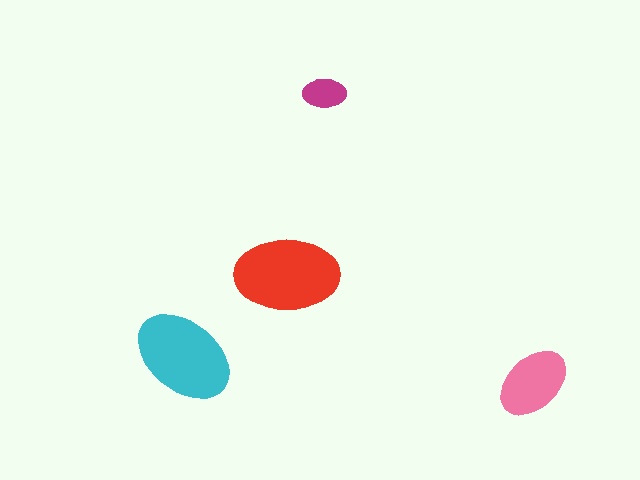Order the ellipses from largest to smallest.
the red one, the cyan one, the pink one, the magenta one.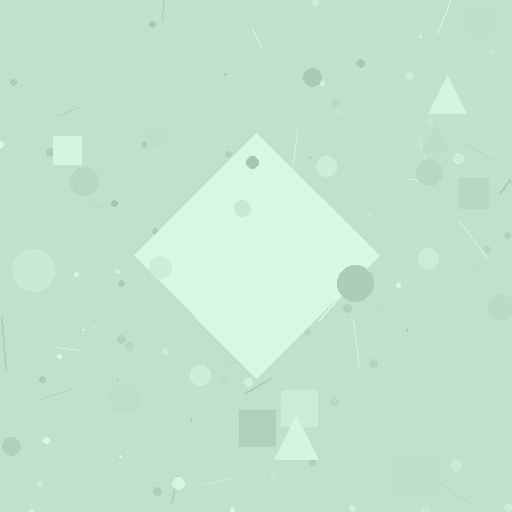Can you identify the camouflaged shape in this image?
The camouflaged shape is a diamond.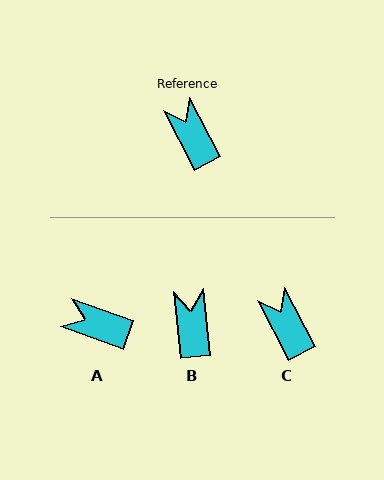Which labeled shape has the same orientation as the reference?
C.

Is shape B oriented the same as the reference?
No, it is off by about 22 degrees.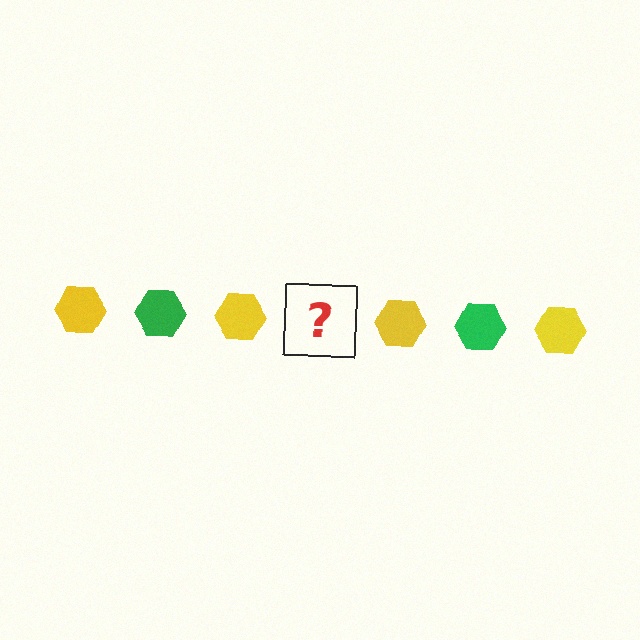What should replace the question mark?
The question mark should be replaced with a green hexagon.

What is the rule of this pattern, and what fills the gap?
The rule is that the pattern cycles through yellow, green hexagons. The gap should be filled with a green hexagon.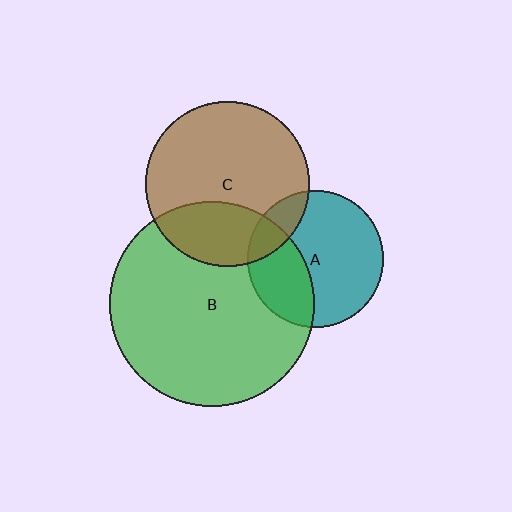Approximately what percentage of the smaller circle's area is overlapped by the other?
Approximately 30%.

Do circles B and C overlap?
Yes.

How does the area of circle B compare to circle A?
Approximately 2.3 times.